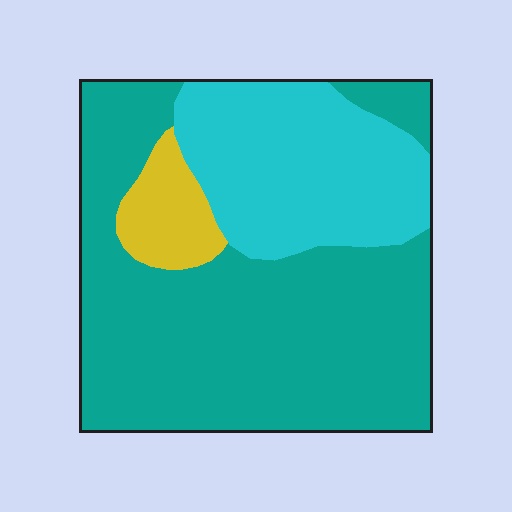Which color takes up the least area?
Yellow, at roughly 10%.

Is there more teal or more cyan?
Teal.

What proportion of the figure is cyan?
Cyan covers roughly 30% of the figure.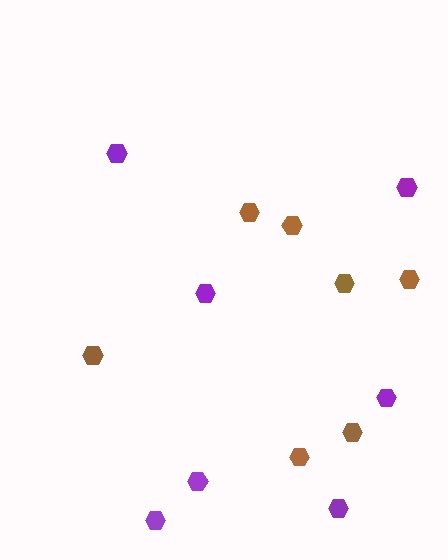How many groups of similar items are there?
There are 2 groups: one group of brown hexagons (7) and one group of purple hexagons (7).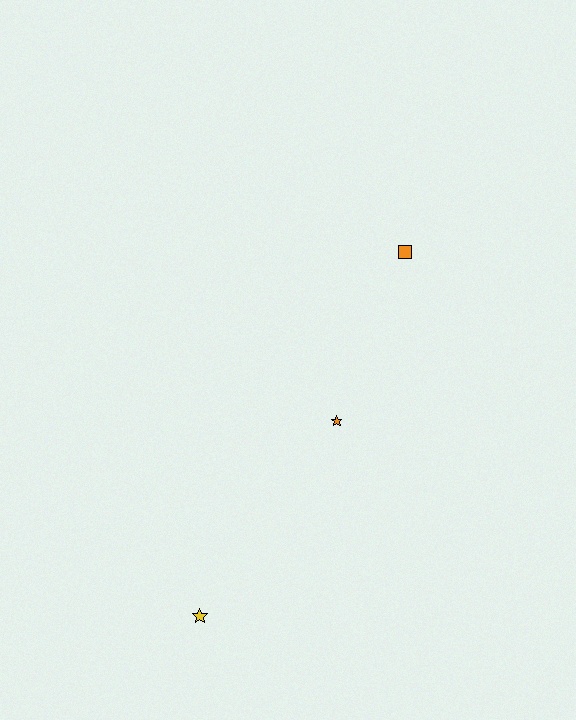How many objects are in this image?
There are 3 objects.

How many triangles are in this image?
There are no triangles.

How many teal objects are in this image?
There are no teal objects.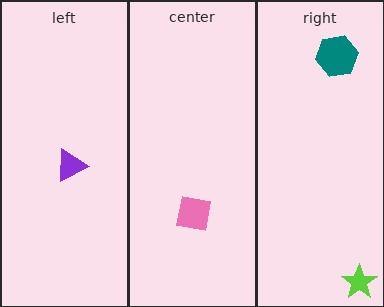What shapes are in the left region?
The purple triangle.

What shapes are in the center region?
The pink square.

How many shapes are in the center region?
1.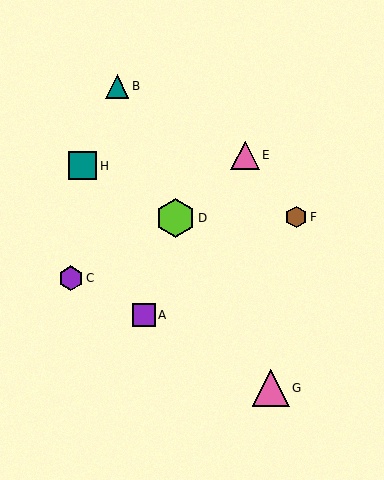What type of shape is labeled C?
Shape C is a purple hexagon.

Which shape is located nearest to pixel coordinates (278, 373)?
The pink triangle (labeled G) at (271, 388) is nearest to that location.